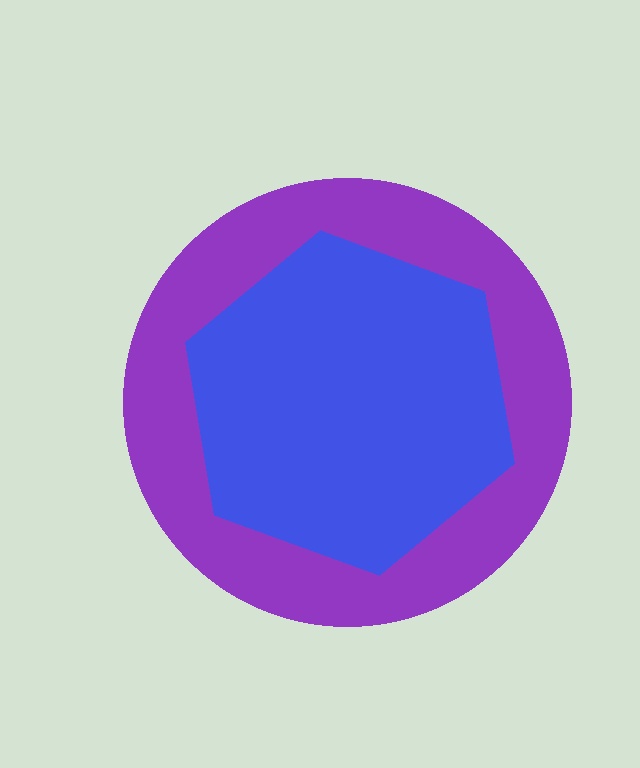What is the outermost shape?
The purple circle.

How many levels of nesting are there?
2.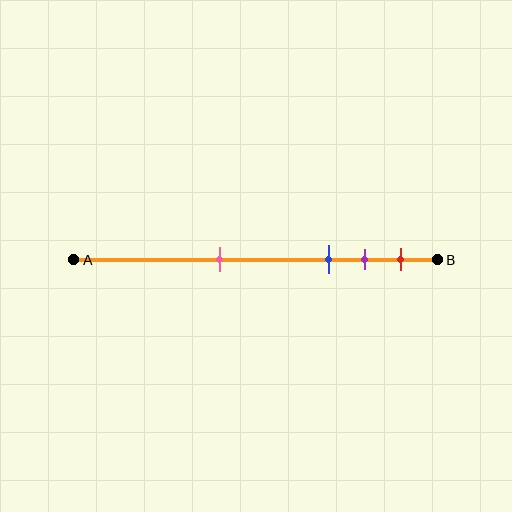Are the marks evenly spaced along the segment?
No, the marks are not evenly spaced.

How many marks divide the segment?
There are 4 marks dividing the segment.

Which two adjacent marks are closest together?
The purple and red marks are the closest adjacent pair.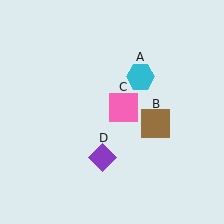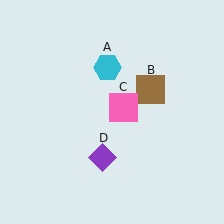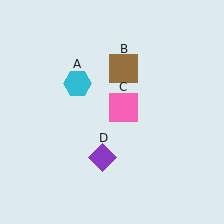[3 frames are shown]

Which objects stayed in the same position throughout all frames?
Pink square (object C) and purple diamond (object D) remained stationary.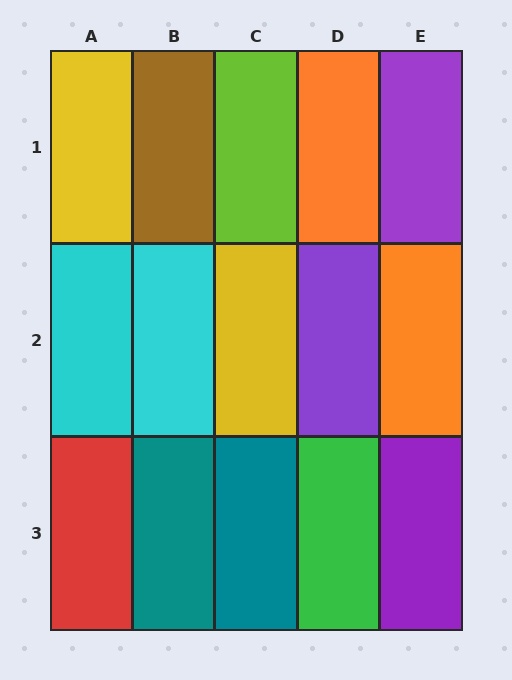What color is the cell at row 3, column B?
Teal.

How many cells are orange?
2 cells are orange.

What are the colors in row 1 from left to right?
Yellow, brown, lime, orange, purple.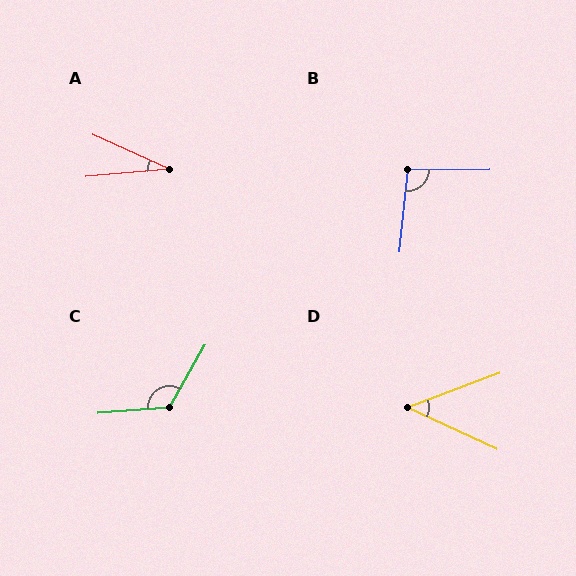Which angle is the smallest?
A, at approximately 30 degrees.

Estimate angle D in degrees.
Approximately 45 degrees.